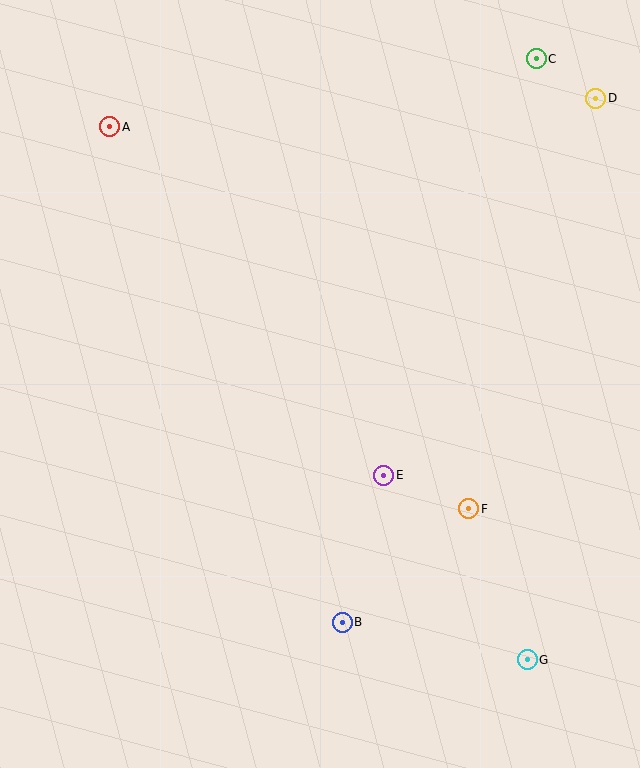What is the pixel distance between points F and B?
The distance between F and B is 170 pixels.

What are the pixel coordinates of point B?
Point B is at (342, 622).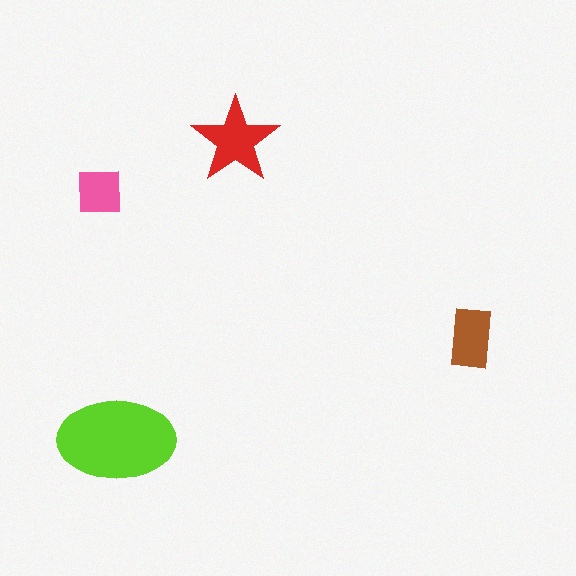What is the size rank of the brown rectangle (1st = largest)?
3rd.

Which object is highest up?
The red star is topmost.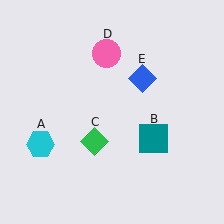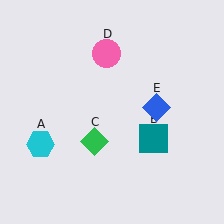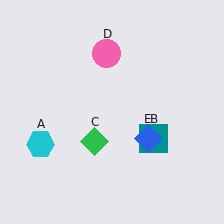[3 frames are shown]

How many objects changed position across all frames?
1 object changed position: blue diamond (object E).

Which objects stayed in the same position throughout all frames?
Cyan hexagon (object A) and teal square (object B) and green diamond (object C) and pink circle (object D) remained stationary.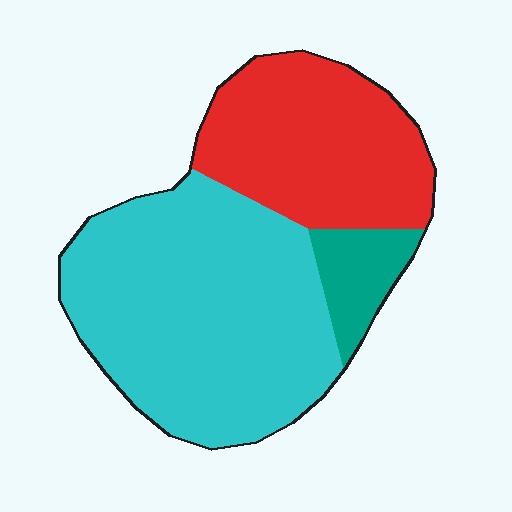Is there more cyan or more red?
Cyan.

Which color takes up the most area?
Cyan, at roughly 60%.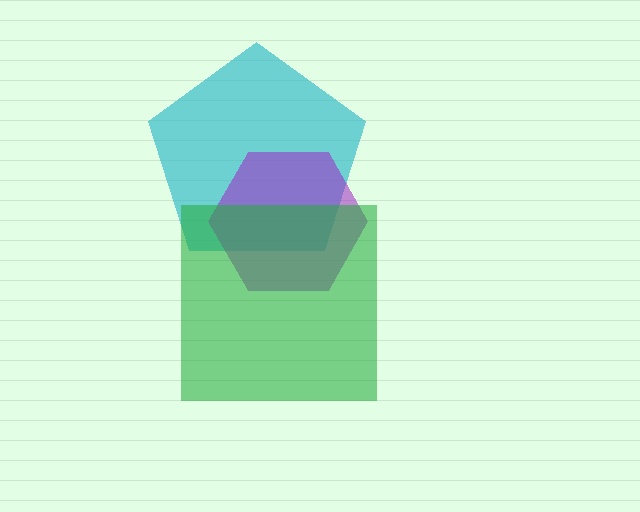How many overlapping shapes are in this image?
There are 3 overlapping shapes in the image.